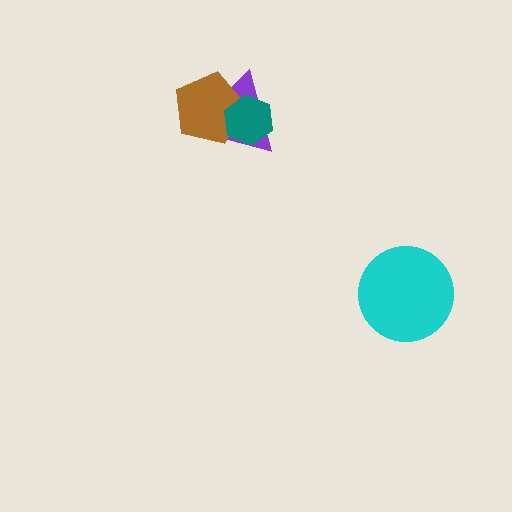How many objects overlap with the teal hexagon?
2 objects overlap with the teal hexagon.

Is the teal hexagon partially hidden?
No, no other shape covers it.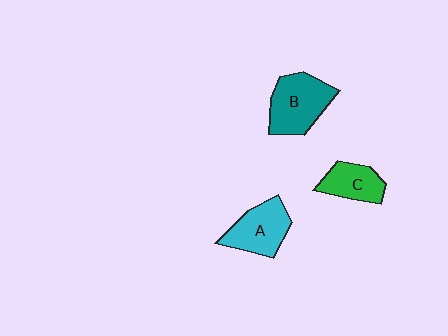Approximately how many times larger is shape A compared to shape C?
Approximately 1.3 times.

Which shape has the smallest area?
Shape C (green).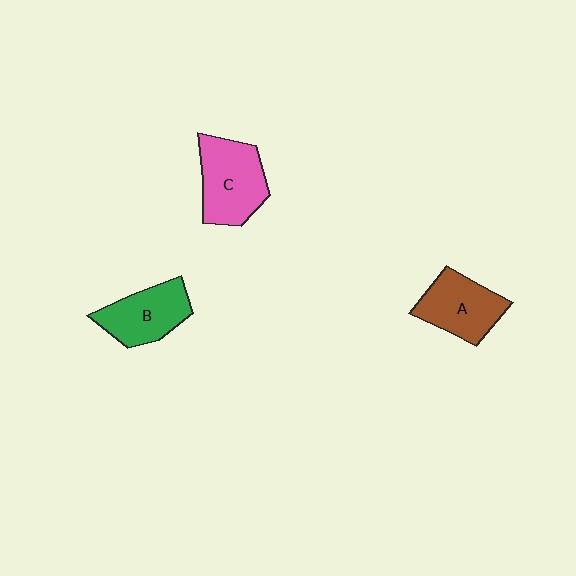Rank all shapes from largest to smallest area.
From largest to smallest: C (pink), A (brown), B (green).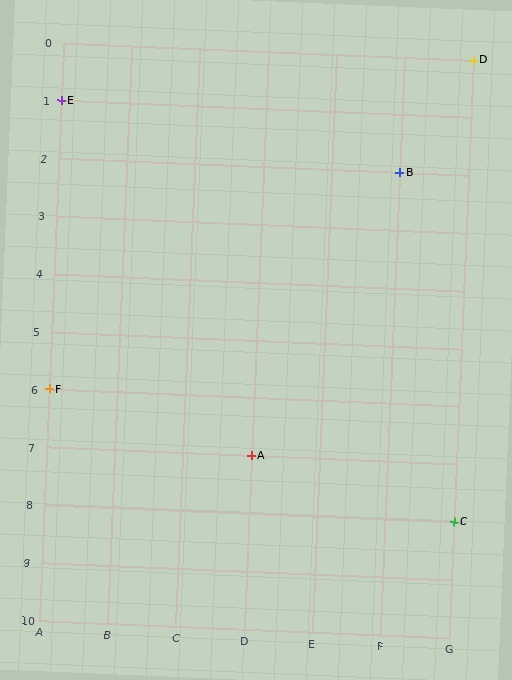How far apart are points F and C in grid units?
Points F and C are 6 columns and 2 rows apart (about 6.3 grid units diagonally).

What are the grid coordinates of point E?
Point E is at grid coordinates (A, 1).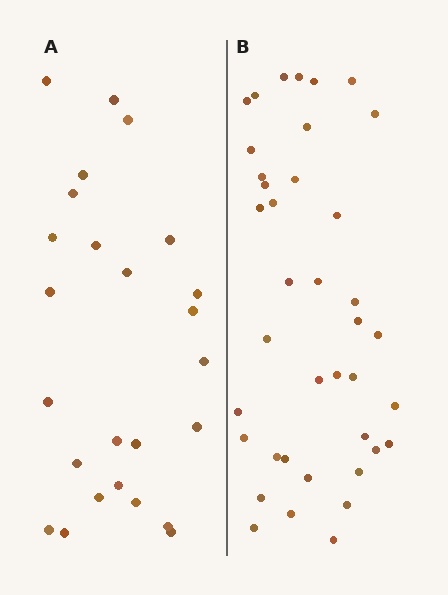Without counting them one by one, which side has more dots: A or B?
Region B (the right region) has more dots.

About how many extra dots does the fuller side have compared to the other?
Region B has approximately 15 more dots than region A.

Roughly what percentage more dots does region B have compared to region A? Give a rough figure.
About 55% more.